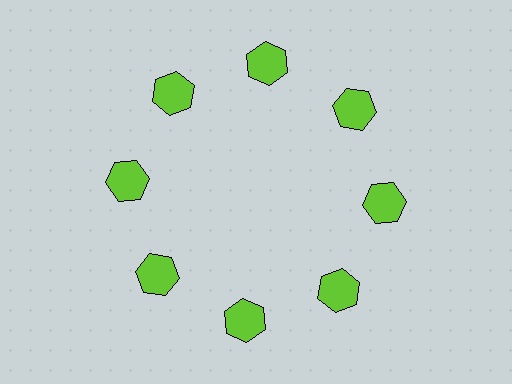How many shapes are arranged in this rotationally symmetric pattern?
There are 8 shapes, arranged in 8 groups of 1.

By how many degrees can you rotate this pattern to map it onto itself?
The pattern maps onto itself every 45 degrees of rotation.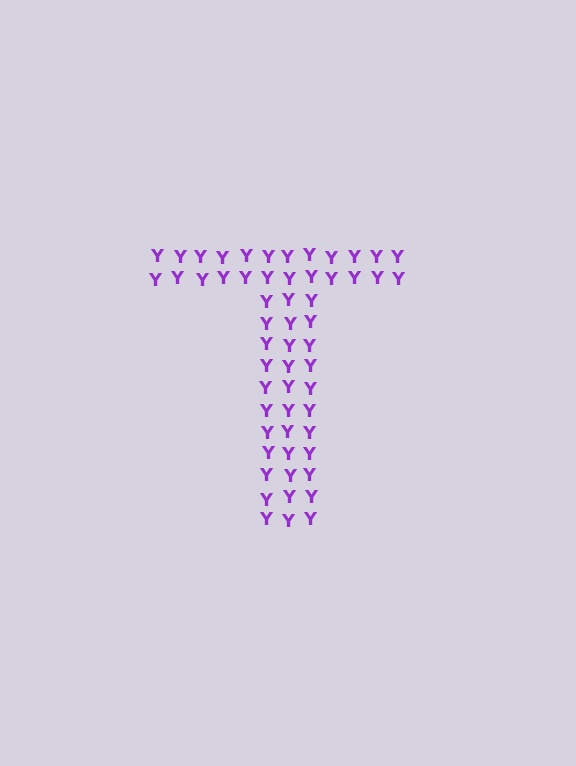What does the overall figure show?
The overall figure shows the letter T.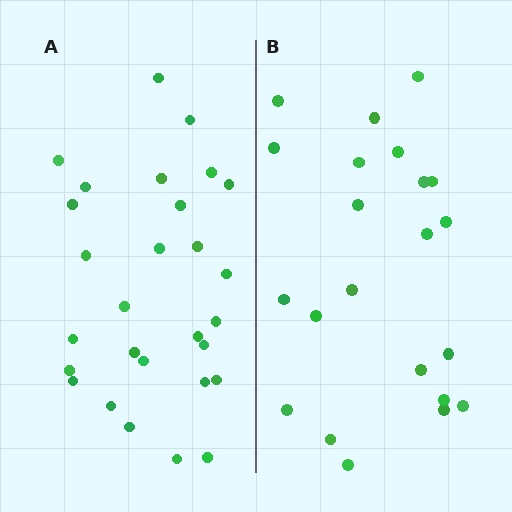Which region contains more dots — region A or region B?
Region A (the left region) has more dots.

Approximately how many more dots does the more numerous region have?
Region A has about 6 more dots than region B.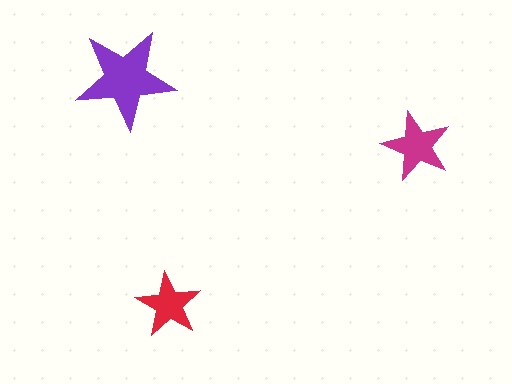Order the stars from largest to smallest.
the purple one, the magenta one, the red one.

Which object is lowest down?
The red star is bottommost.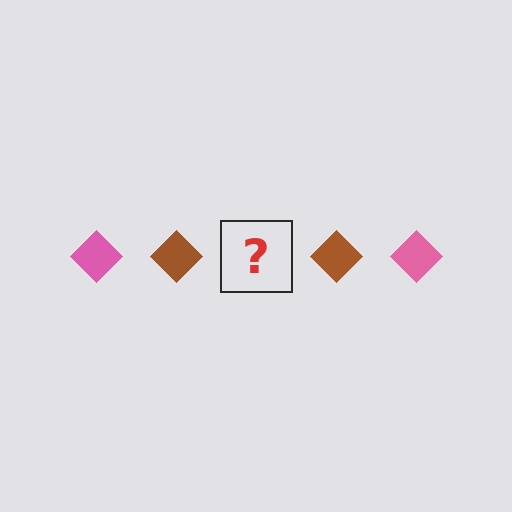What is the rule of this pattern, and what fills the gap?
The rule is that the pattern cycles through pink, brown diamonds. The gap should be filled with a pink diamond.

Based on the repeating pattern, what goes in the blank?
The blank should be a pink diamond.